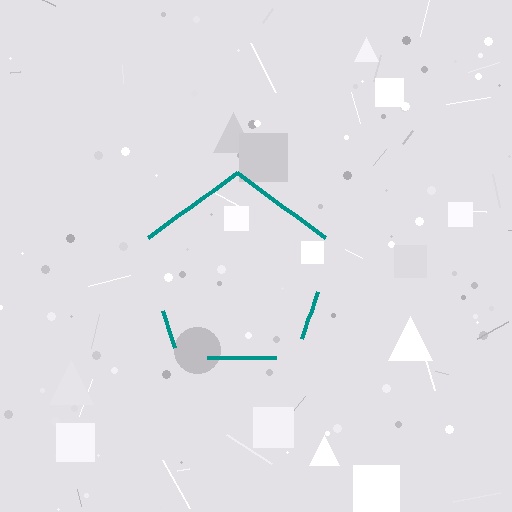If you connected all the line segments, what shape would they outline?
They would outline a pentagon.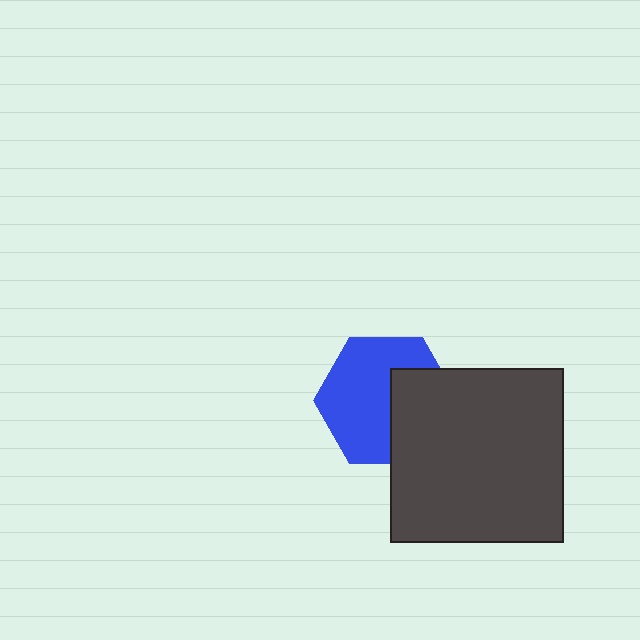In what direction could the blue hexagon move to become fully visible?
The blue hexagon could move left. That would shift it out from behind the dark gray square entirely.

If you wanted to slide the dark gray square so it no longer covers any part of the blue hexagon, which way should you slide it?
Slide it right — that is the most direct way to separate the two shapes.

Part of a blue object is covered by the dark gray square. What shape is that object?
It is a hexagon.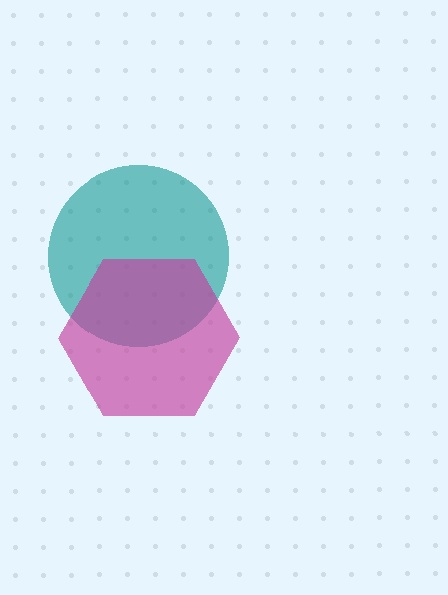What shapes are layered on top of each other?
The layered shapes are: a teal circle, a magenta hexagon.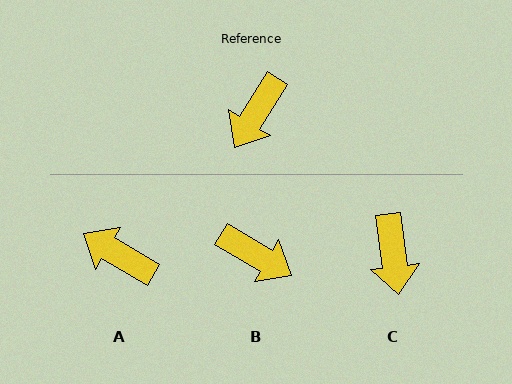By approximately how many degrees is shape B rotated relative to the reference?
Approximately 91 degrees counter-clockwise.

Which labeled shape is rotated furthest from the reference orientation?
B, about 91 degrees away.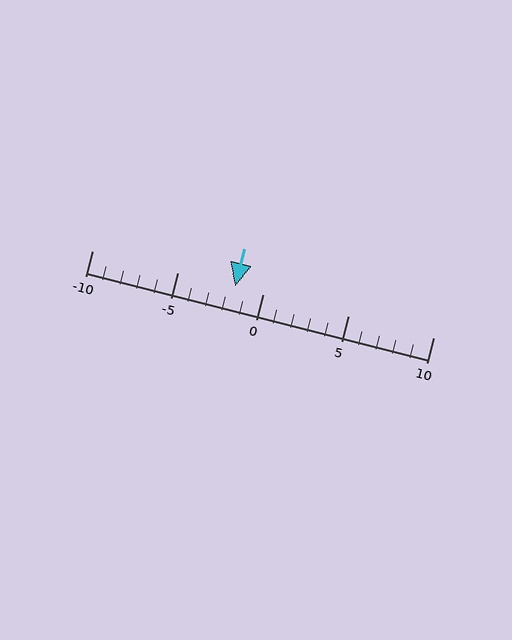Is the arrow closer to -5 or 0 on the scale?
The arrow is closer to 0.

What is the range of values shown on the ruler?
The ruler shows values from -10 to 10.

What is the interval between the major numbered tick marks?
The major tick marks are spaced 5 units apart.